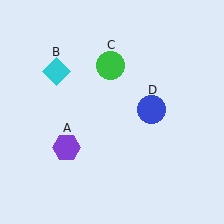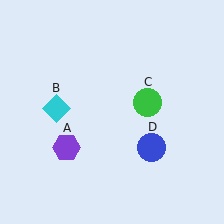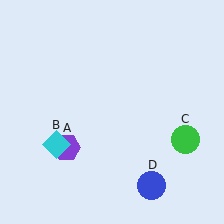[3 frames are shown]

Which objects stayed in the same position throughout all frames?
Purple hexagon (object A) remained stationary.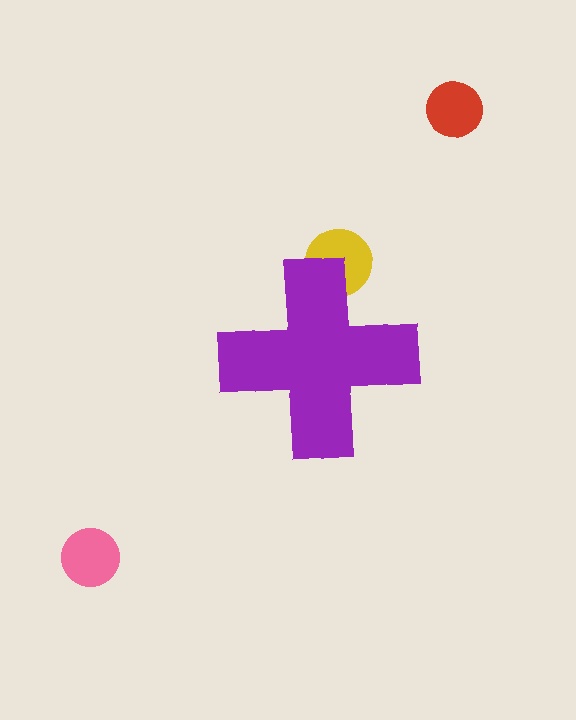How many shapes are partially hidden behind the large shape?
1 shape is partially hidden.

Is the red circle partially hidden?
No, the red circle is fully visible.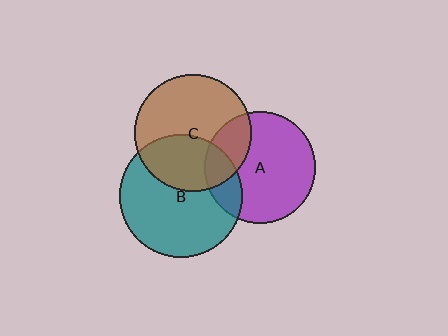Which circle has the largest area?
Circle B (teal).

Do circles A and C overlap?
Yes.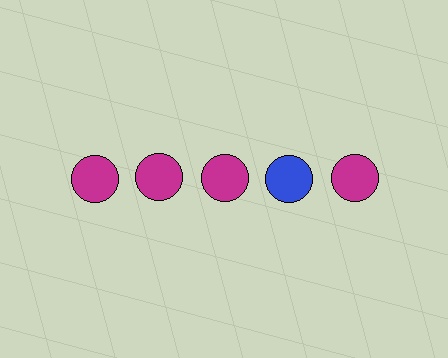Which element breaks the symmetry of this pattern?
The blue circle in the top row, second from right column breaks the symmetry. All other shapes are magenta circles.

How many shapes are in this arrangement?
There are 5 shapes arranged in a grid pattern.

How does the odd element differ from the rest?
It has a different color: blue instead of magenta.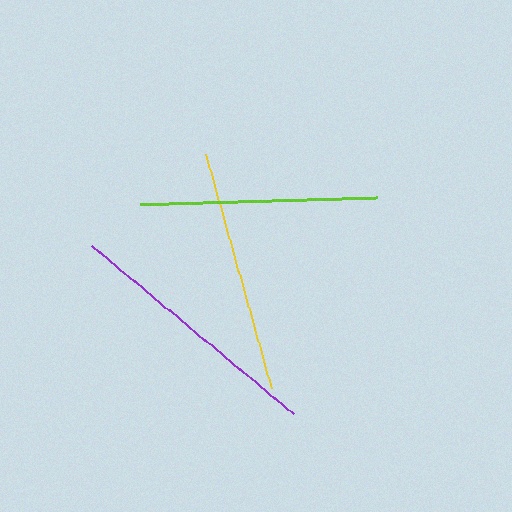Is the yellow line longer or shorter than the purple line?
The purple line is longer than the yellow line.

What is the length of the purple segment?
The purple segment is approximately 264 pixels long.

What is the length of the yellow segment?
The yellow segment is approximately 242 pixels long.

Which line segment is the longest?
The purple line is the longest at approximately 264 pixels.